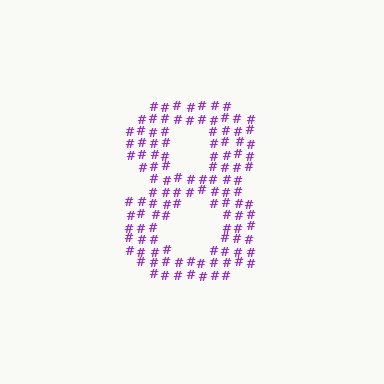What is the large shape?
The large shape is the digit 8.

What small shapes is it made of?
It is made of small hash symbols.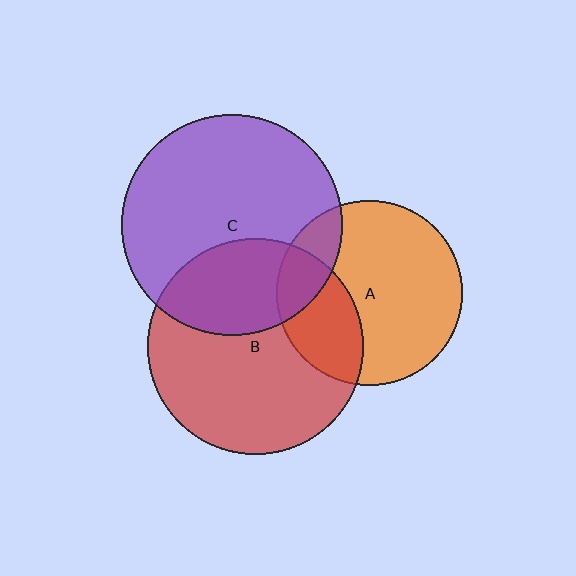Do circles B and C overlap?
Yes.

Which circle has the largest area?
Circle C (purple).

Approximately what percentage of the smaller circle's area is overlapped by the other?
Approximately 35%.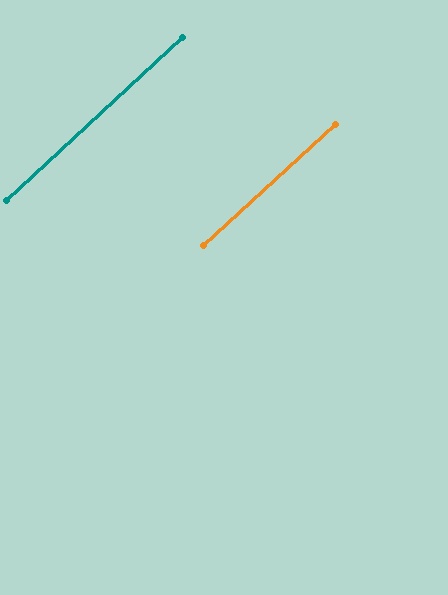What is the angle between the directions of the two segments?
Approximately 0 degrees.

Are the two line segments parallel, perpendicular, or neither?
Parallel — their directions differ by only 0.1°.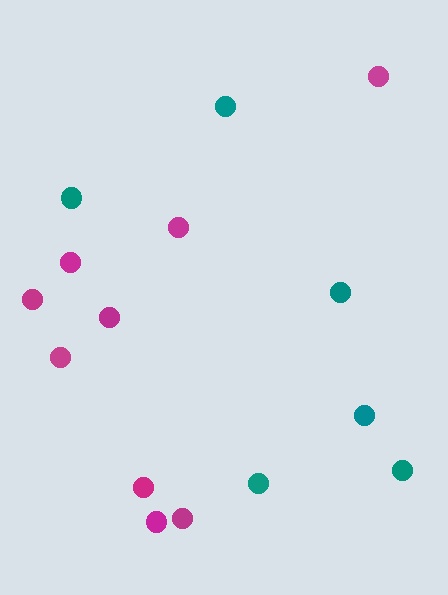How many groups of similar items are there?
There are 2 groups: one group of magenta circles (9) and one group of teal circles (6).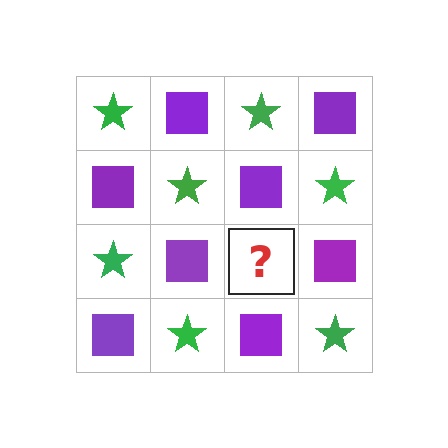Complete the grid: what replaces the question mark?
The question mark should be replaced with a green star.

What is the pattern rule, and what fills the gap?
The rule is that it alternates green star and purple square in a checkerboard pattern. The gap should be filled with a green star.